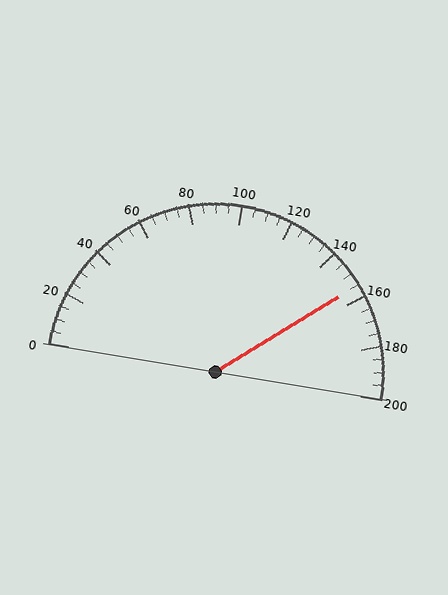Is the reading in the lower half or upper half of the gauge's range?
The reading is in the upper half of the range (0 to 200).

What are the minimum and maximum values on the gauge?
The gauge ranges from 0 to 200.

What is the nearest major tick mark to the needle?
The nearest major tick mark is 160.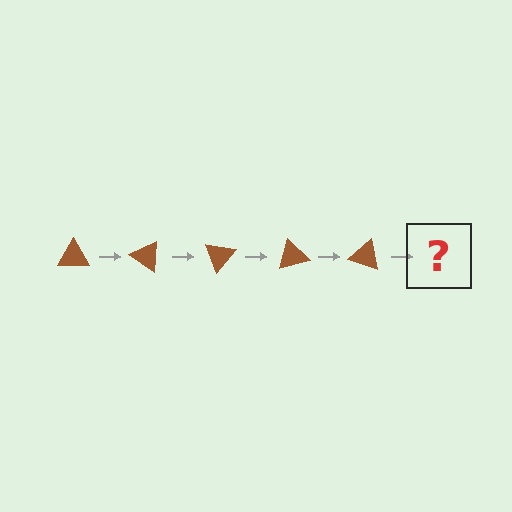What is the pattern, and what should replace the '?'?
The pattern is that the triangle rotates 35 degrees each step. The '?' should be a brown triangle rotated 175 degrees.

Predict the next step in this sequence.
The next step is a brown triangle rotated 175 degrees.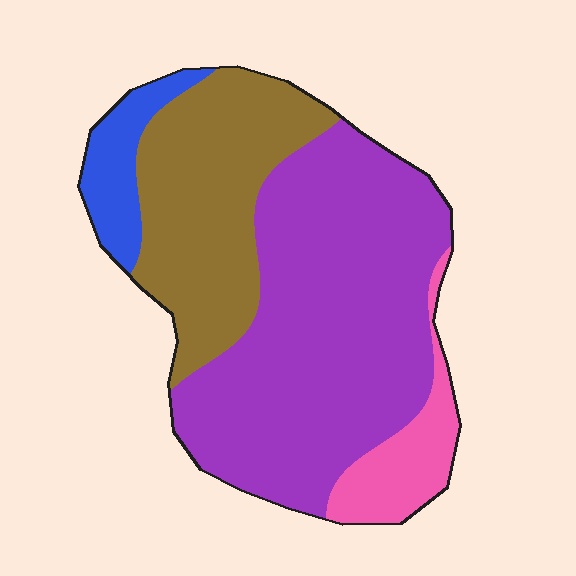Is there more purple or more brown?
Purple.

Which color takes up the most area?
Purple, at roughly 55%.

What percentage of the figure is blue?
Blue takes up about one tenth (1/10) of the figure.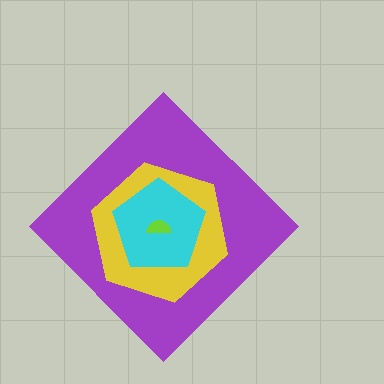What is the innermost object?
The lime semicircle.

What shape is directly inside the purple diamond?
The yellow hexagon.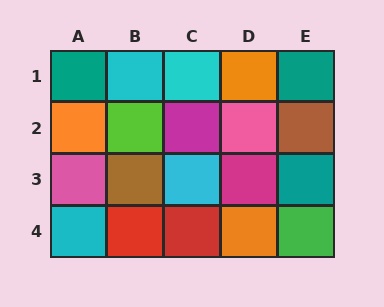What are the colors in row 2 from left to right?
Orange, lime, magenta, pink, brown.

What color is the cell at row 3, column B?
Brown.